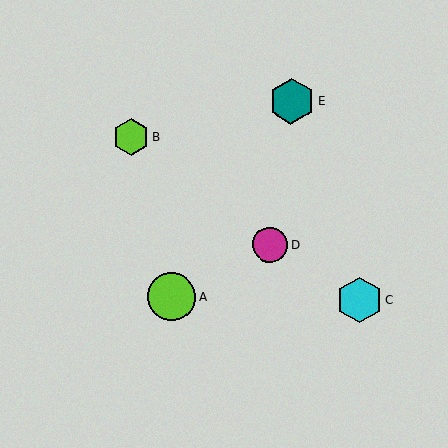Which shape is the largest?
The lime circle (labeled A) is the largest.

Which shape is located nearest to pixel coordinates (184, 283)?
The lime circle (labeled A) at (172, 296) is nearest to that location.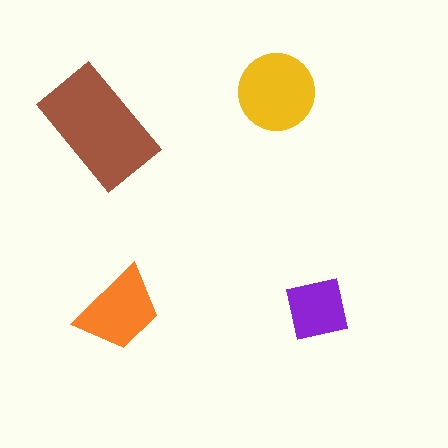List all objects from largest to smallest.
The brown rectangle, the yellow circle, the orange trapezoid, the purple square.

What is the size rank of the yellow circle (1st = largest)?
2nd.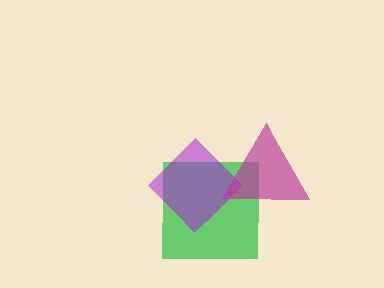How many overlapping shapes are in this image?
There are 3 overlapping shapes in the image.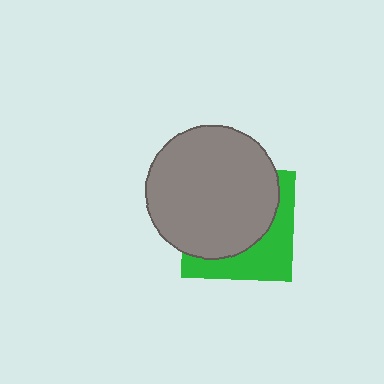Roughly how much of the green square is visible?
A small part of it is visible (roughly 37%).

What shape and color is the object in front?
The object in front is a gray circle.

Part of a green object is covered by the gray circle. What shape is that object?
It is a square.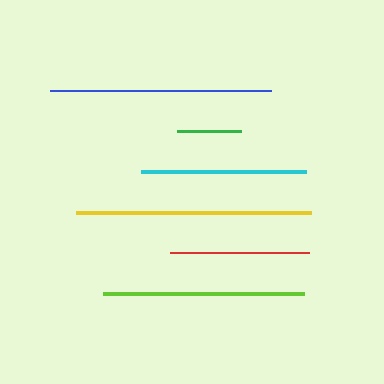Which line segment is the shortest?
The green line is the shortest at approximately 65 pixels.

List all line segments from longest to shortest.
From longest to shortest: yellow, blue, lime, cyan, red, green.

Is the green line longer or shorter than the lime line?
The lime line is longer than the green line.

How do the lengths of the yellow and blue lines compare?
The yellow and blue lines are approximately the same length.